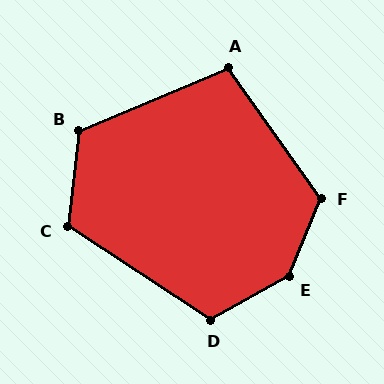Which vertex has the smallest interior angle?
A, at approximately 103 degrees.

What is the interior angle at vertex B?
Approximately 119 degrees (obtuse).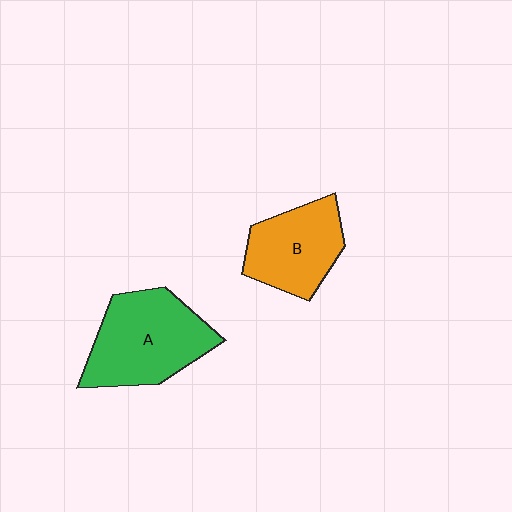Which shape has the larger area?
Shape A (green).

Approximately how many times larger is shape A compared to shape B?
Approximately 1.3 times.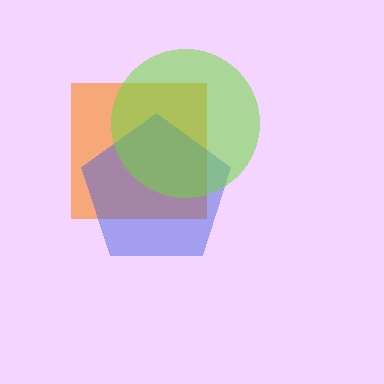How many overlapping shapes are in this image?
There are 3 overlapping shapes in the image.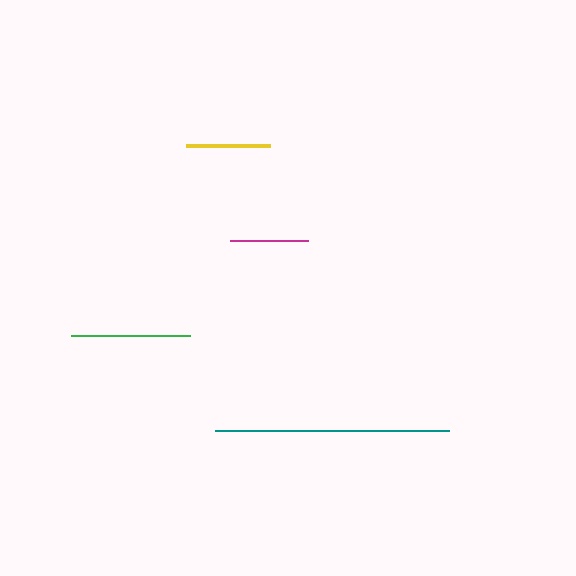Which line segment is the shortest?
The magenta line is the shortest at approximately 78 pixels.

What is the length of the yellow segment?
The yellow segment is approximately 85 pixels long.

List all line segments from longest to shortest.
From longest to shortest: teal, green, yellow, magenta.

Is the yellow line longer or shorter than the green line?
The green line is longer than the yellow line.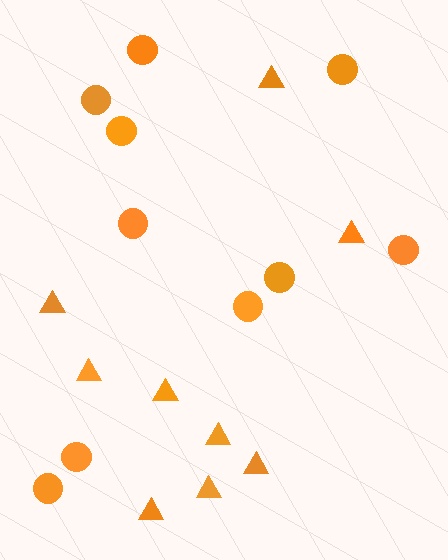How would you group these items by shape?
There are 2 groups: one group of triangles (9) and one group of circles (10).